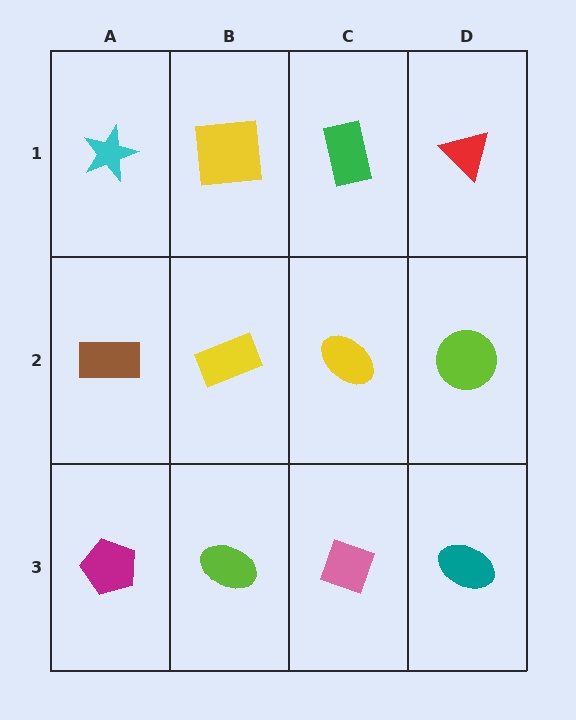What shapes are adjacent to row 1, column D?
A lime circle (row 2, column D), a green rectangle (row 1, column C).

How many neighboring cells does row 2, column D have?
3.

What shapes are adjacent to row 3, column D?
A lime circle (row 2, column D), a pink diamond (row 3, column C).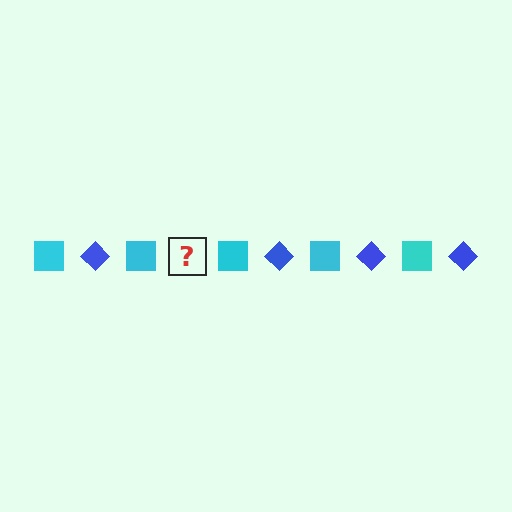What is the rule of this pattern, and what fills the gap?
The rule is that the pattern alternates between cyan square and blue diamond. The gap should be filled with a blue diamond.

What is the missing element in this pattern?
The missing element is a blue diamond.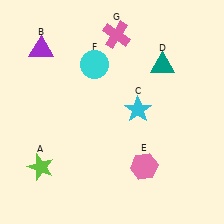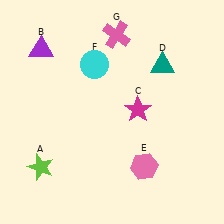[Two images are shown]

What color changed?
The star (C) changed from cyan in Image 1 to magenta in Image 2.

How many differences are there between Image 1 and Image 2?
There is 1 difference between the two images.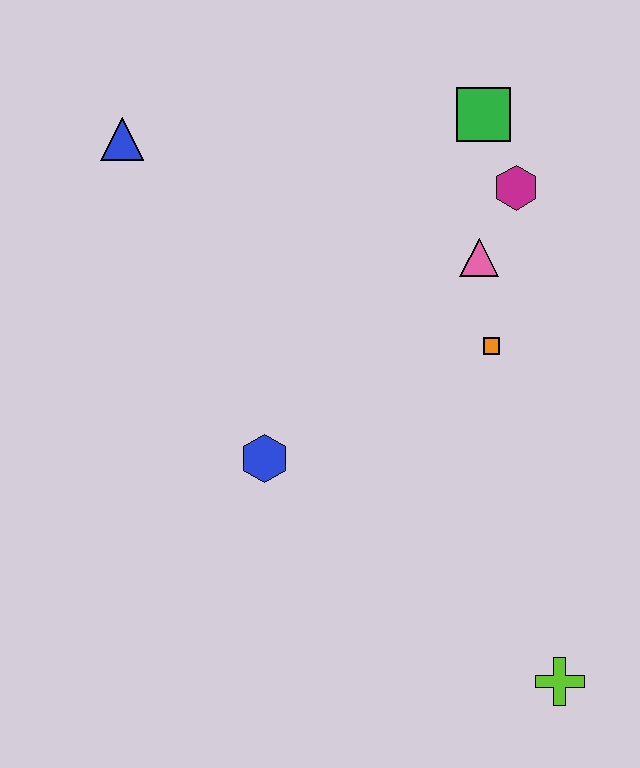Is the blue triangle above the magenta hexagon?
Yes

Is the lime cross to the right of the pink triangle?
Yes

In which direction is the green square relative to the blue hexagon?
The green square is above the blue hexagon.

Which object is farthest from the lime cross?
The blue triangle is farthest from the lime cross.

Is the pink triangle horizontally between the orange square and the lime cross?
No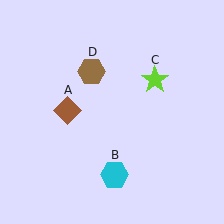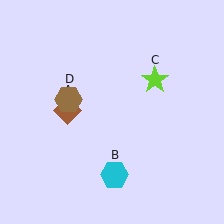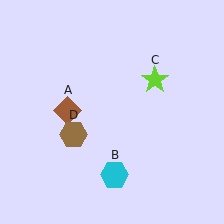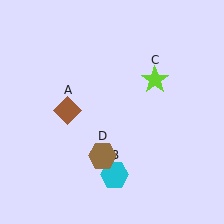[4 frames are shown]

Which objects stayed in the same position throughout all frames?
Brown diamond (object A) and cyan hexagon (object B) and lime star (object C) remained stationary.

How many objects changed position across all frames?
1 object changed position: brown hexagon (object D).